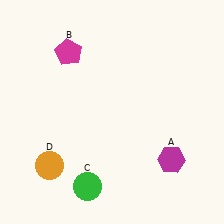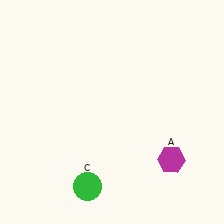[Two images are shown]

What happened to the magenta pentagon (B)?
The magenta pentagon (B) was removed in Image 2. It was in the top-left area of Image 1.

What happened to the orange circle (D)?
The orange circle (D) was removed in Image 2. It was in the bottom-left area of Image 1.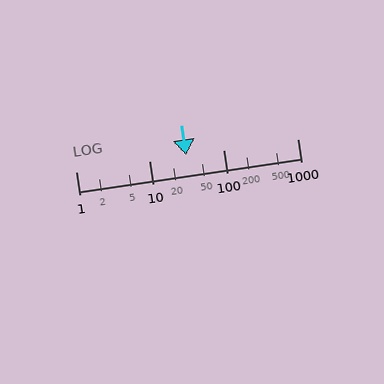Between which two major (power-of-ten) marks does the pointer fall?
The pointer is between 10 and 100.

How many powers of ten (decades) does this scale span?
The scale spans 3 decades, from 1 to 1000.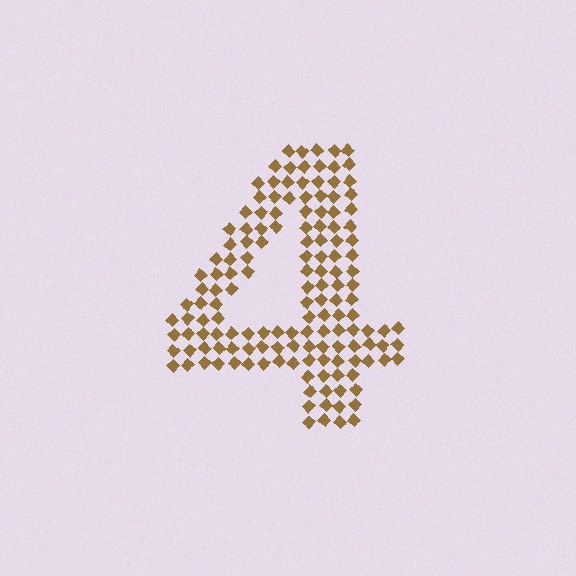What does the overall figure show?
The overall figure shows the digit 4.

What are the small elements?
The small elements are diamonds.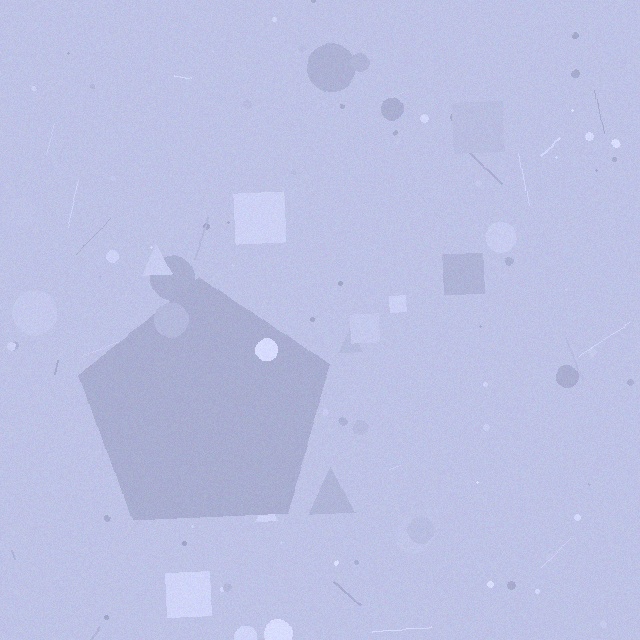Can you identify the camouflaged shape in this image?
The camouflaged shape is a pentagon.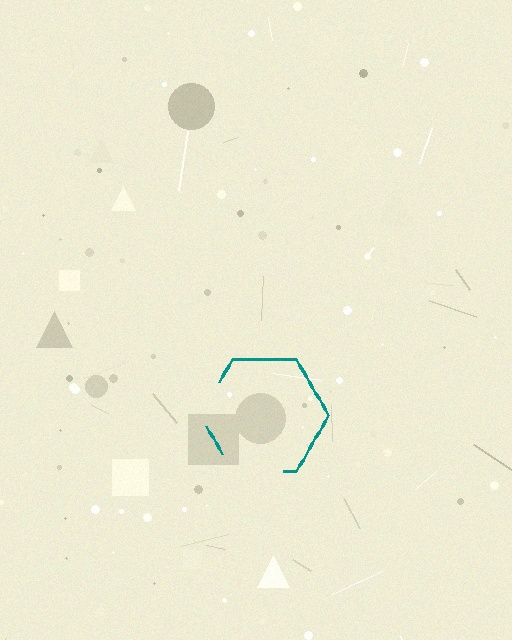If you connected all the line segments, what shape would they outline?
They would outline a hexagon.